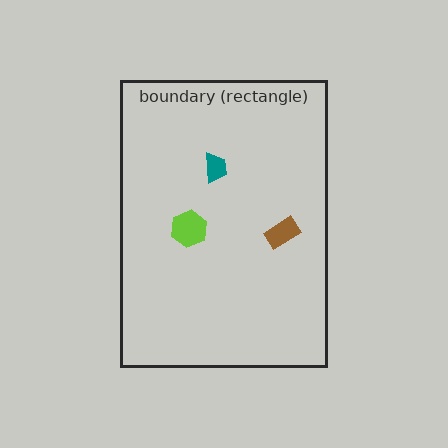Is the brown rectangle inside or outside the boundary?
Inside.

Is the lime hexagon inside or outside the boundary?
Inside.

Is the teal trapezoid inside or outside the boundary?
Inside.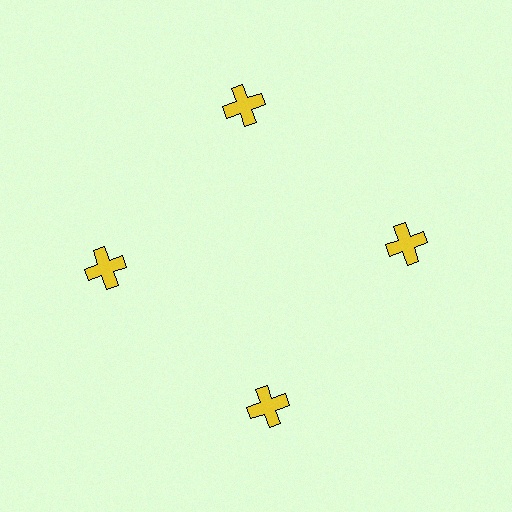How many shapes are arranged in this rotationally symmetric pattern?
There are 4 shapes, arranged in 4 groups of 1.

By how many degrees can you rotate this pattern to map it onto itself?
The pattern maps onto itself every 90 degrees of rotation.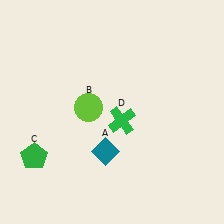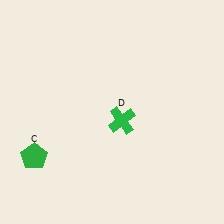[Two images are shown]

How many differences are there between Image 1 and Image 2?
There are 2 differences between the two images.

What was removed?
The teal diamond (A), the lime circle (B) were removed in Image 2.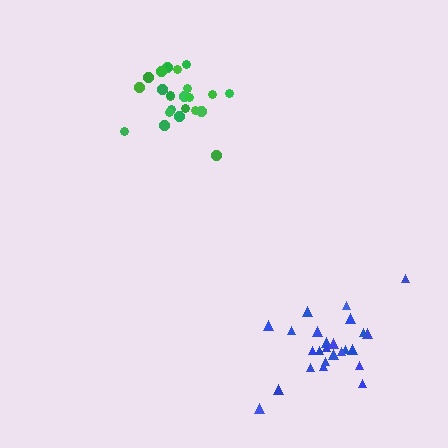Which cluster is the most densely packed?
Green.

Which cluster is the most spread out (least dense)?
Blue.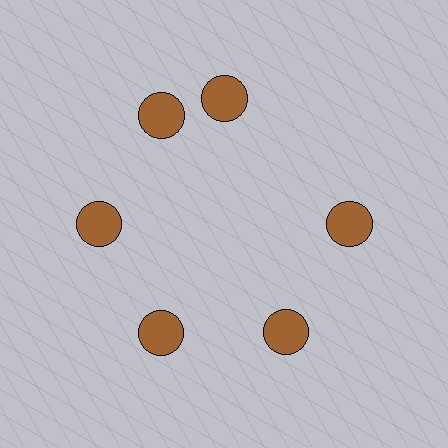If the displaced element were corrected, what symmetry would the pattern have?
It would have 6-fold rotational symmetry — the pattern would map onto itself every 60 degrees.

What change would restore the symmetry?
The symmetry would be restored by rotating it back into even spacing with its neighbors so that all 6 circles sit at equal angles and equal distance from the center.